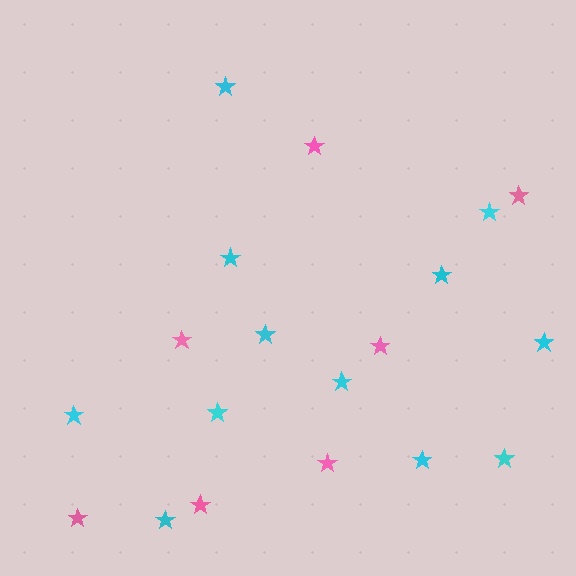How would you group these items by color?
There are 2 groups: one group of pink stars (7) and one group of cyan stars (12).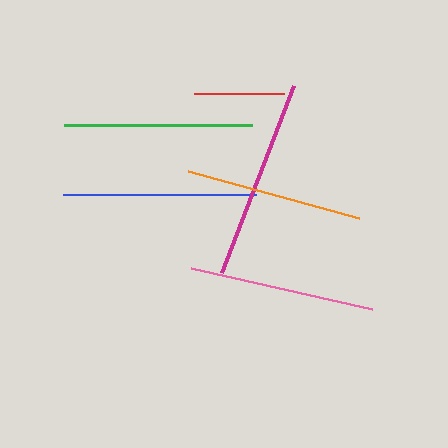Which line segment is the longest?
The magenta line is the longest at approximately 201 pixels.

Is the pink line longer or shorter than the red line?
The pink line is longer than the red line.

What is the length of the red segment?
The red segment is approximately 90 pixels long.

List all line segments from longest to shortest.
From longest to shortest: magenta, blue, green, pink, orange, red.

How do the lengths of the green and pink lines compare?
The green and pink lines are approximately the same length.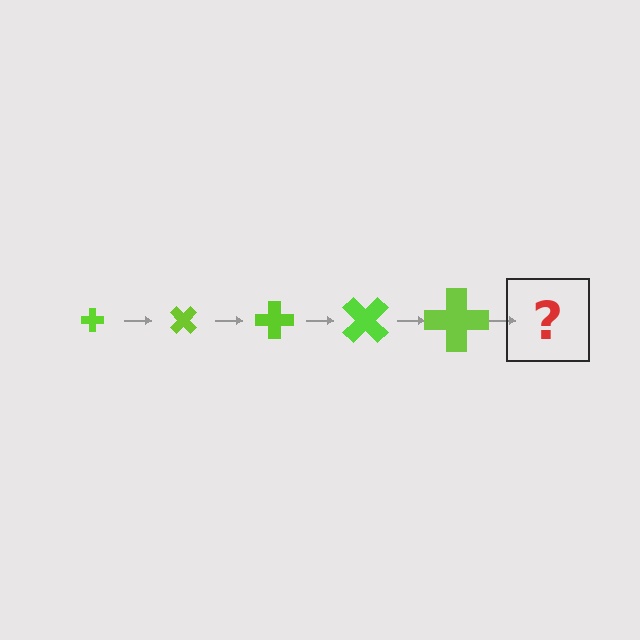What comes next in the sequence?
The next element should be a cross, larger than the previous one and rotated 225 degrees from the start.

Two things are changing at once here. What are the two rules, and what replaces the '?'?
The two rules are that the cross grows larger each step and it rotates 45 degrees each step. The '?' should be a cross, larger than the previous one and rotated 225 degrees from the start.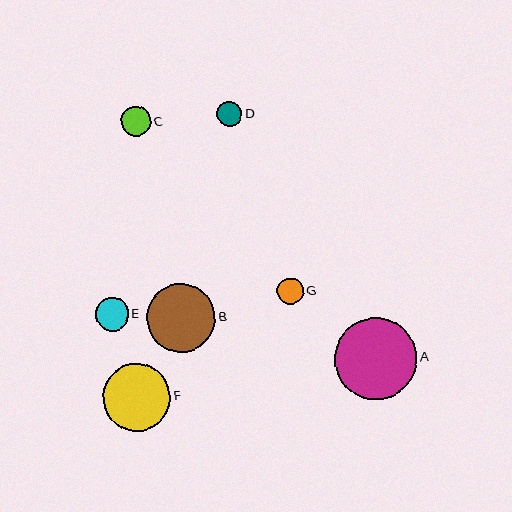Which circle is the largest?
Circle A is the largest with a size of approximately 82 pixels.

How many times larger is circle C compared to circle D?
Circle C is approximately 1.2 times the size of circle D.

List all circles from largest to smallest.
From largest to smallest: A, B, F, E, C, G, D.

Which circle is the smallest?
Circle D is the smallest with a size of approximately 25 pixels.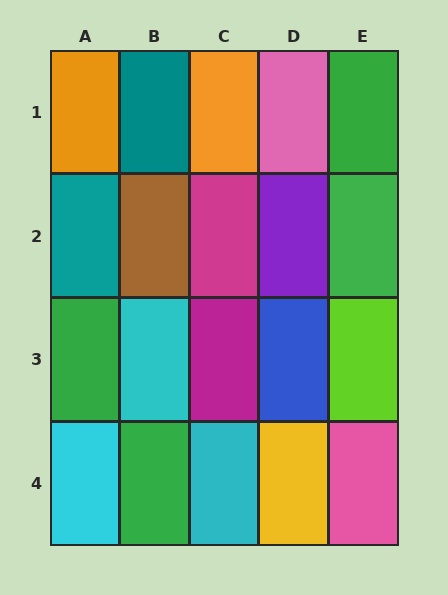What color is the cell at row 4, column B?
Green.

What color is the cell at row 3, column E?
Lime.